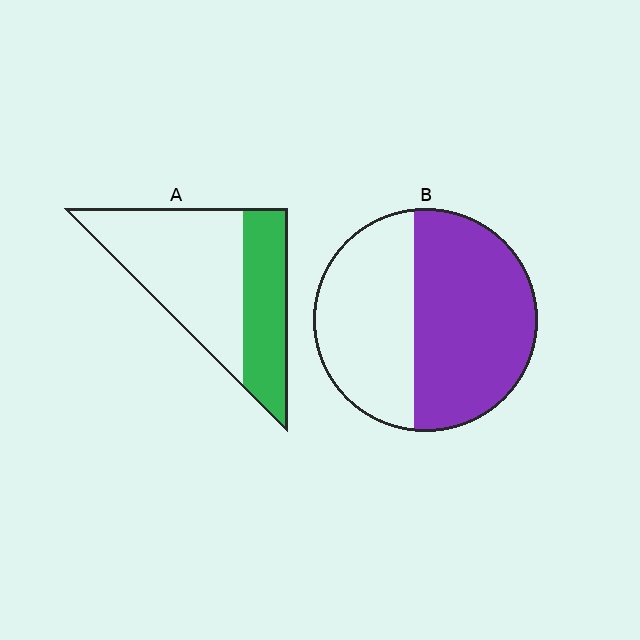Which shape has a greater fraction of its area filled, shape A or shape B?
Shape B.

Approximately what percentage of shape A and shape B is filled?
A is approximately 35% and B is approximately 55%.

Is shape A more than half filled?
No.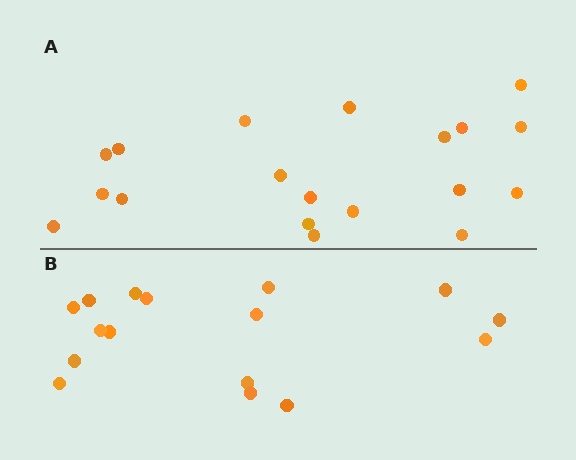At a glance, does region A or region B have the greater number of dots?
Region A (the top region) has more dots.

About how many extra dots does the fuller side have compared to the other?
Region A has just a few more — roughly 2 or 3 more dots than region B.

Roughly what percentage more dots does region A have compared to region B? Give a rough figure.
About 20% more.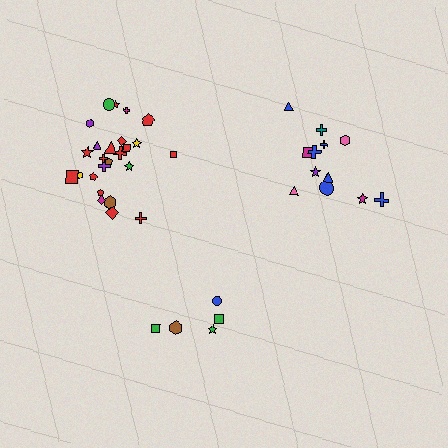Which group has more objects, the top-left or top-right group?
The top-left group.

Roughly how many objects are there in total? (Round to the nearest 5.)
Roughly 40 objects in total.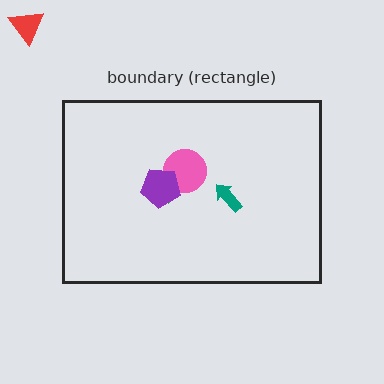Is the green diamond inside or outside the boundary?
Inside.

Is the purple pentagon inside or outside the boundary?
Inside.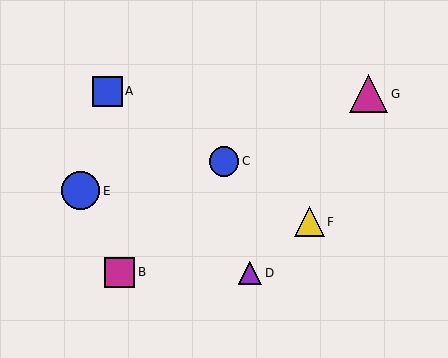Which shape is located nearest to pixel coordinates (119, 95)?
The blue square (labeled A) at (107, 91) is nearest to that location.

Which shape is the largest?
The magenta triangle (labeled G) is the largest.